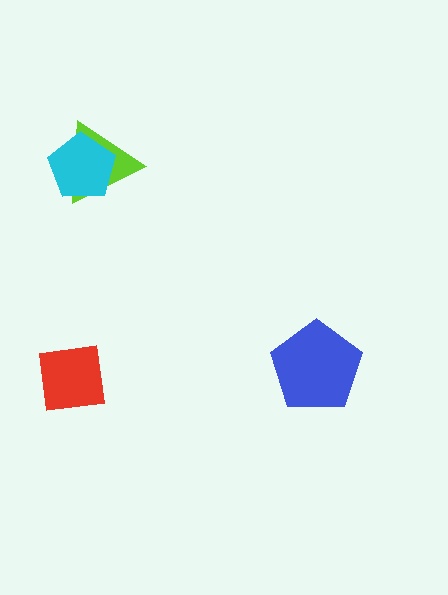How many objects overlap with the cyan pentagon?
1 object overlaps with the cyan pentagon.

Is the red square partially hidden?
No, no other shape covers it.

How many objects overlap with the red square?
0 objects overlap with the red square.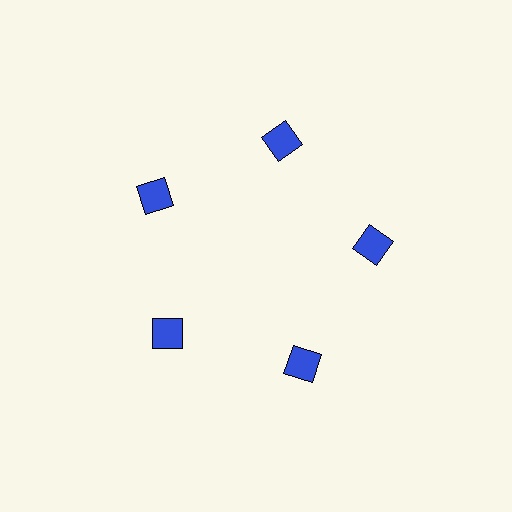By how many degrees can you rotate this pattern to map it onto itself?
The pattern maps onto itself every 72 degrees of rotation.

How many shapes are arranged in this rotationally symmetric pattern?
There are 5 shapes, arranged in 5 groups of 1.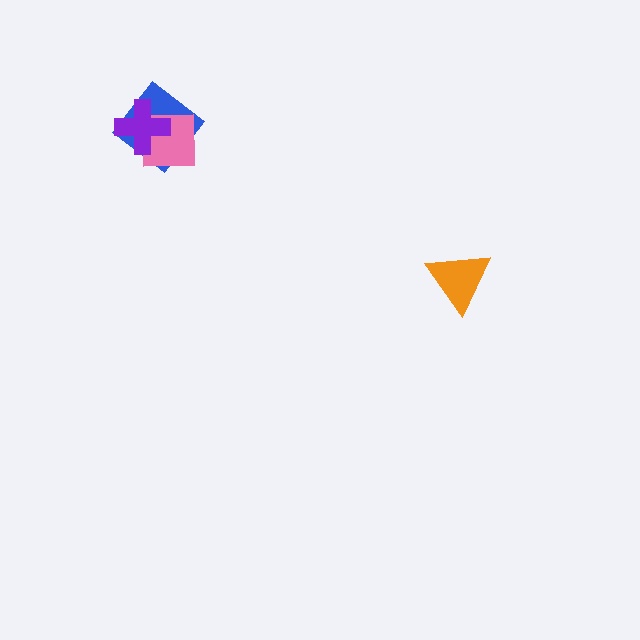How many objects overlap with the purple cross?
2 objects overlap with the purple cross.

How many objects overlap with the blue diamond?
2 objects overlap with the blue diamond.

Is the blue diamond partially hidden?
Yes, it is partially covered by another shape.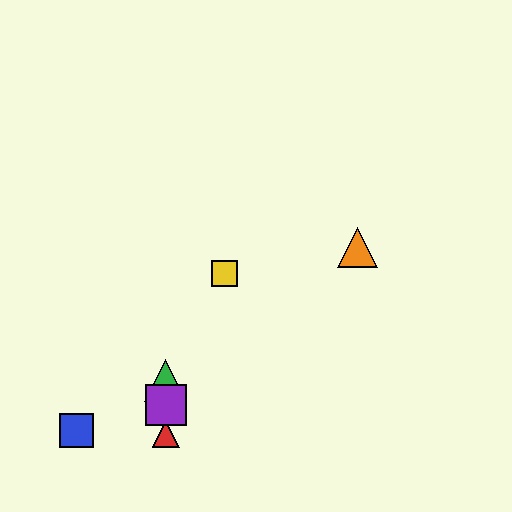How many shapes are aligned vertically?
3 shapes (the red triangle, the green triangle, the purple square) are aligned vertically.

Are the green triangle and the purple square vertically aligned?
Yes, both are at x≈166.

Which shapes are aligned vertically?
The red triangle, the green triangle, the purple square are aligned vertically.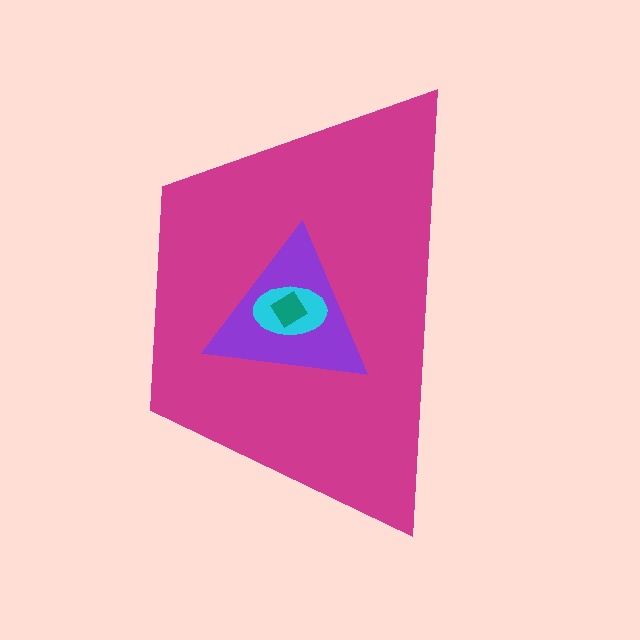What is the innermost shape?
The teal diamond.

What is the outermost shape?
The magenta trapezoid.